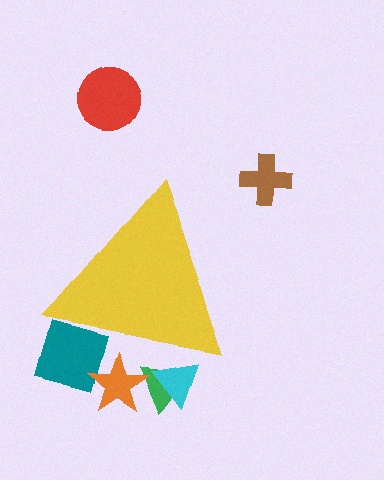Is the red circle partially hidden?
No, the red circle is fully visible.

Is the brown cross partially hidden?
No, the brown cross is fully visible.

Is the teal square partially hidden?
Yes, the teal square is partially hidden behind the yellow triangle.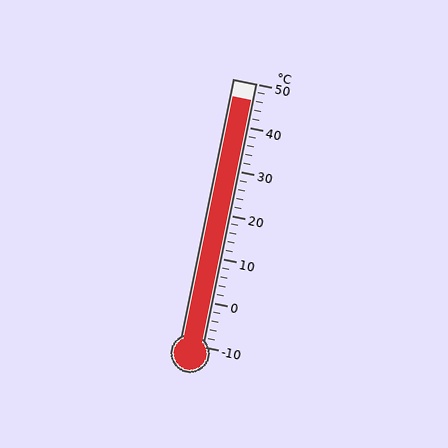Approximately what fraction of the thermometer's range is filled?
The thermometer is filled to approximately 95% of its range.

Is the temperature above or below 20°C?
The temperature is above 20°C.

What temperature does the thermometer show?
The thermometer shows approximately 46°C.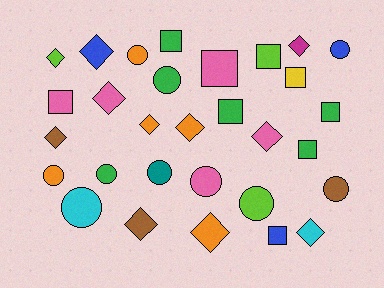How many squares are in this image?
There are 9 squares.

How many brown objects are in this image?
There are 3 brown objects.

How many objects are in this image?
There are 30 objects.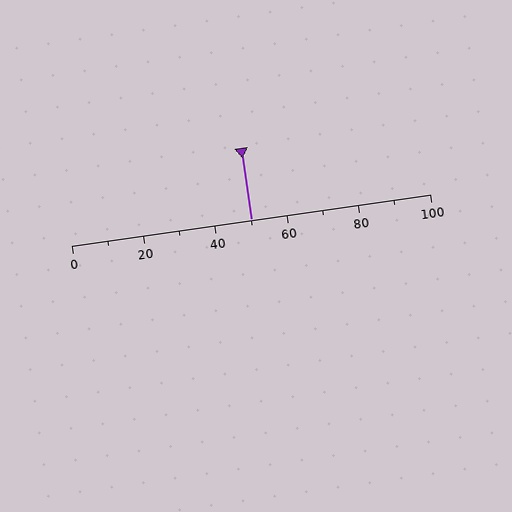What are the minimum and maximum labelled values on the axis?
The axis runs from 0 to 100.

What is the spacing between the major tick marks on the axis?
The major ticks are spaced 20 apart.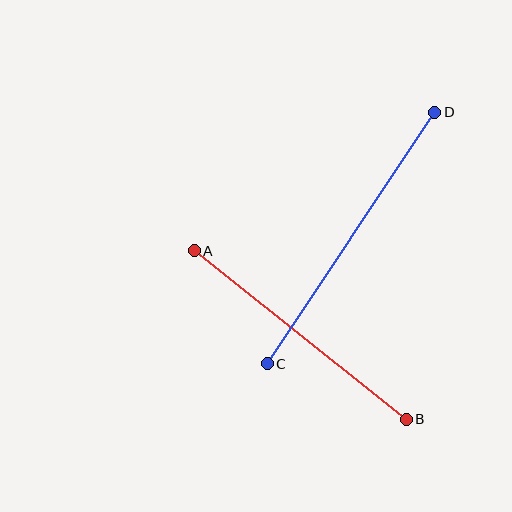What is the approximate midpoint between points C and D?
The midpoint is at approximately (351, 238) pixels.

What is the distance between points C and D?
The distance is approximately 302 pixels.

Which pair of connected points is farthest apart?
Points C and D are farthest apart.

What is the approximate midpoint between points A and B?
The midpoint is at approximately (300, 335) pixels.